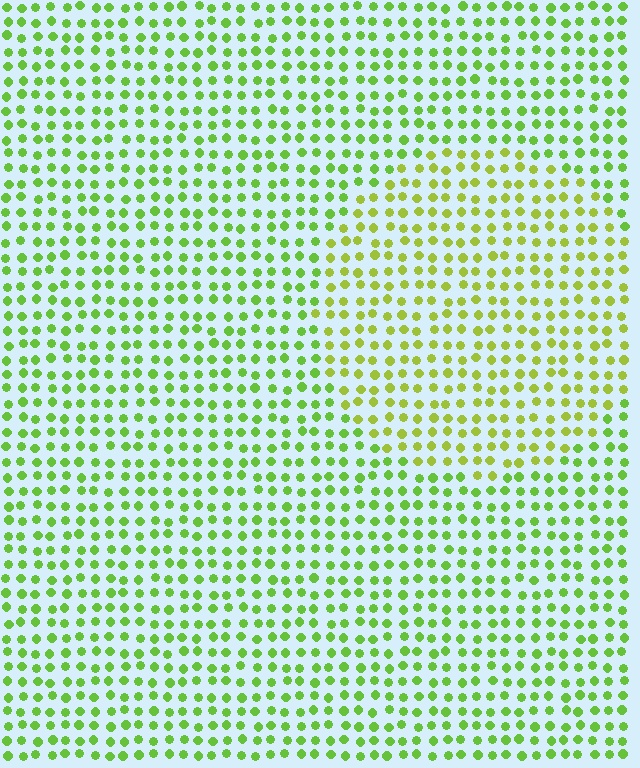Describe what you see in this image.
The image is filled with small lime elements in a uniform arrangement. A circle-shaped region is visible where the elements are tinted to a slightly different hue, forming a subtle color boundary.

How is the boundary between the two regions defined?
The boundary is defined purely by a slight shift in hue (about 24 degrees). Spacing, size, and orientation are identical on both sides.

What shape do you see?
I see a circle.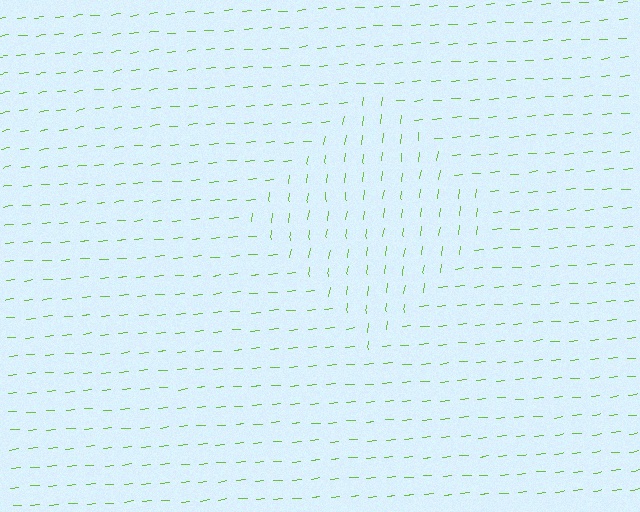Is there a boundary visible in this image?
Yes, there is a texture boundary formed by a change in line orientation.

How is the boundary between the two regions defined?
The boundary is defined purely by a change in line orientation (approximately 77 degrees difference). All lines are the same color and thickness.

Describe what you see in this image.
The image is filled with small lime line segments. A diamond region in the image has lines oriented differently from the surrounding lines, creating a visible texture boundary.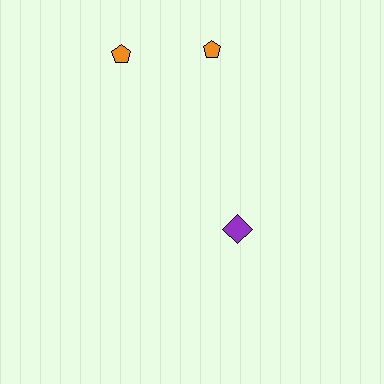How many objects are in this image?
There are 3 objects.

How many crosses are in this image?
There are no crosses.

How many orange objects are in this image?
There are 2 orange objects.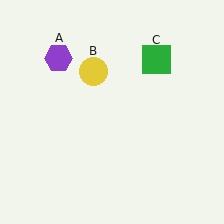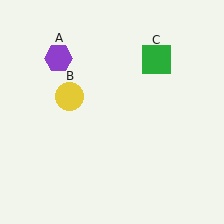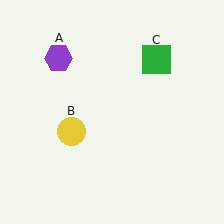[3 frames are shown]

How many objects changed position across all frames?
1 object changed position: yellow circle (object B).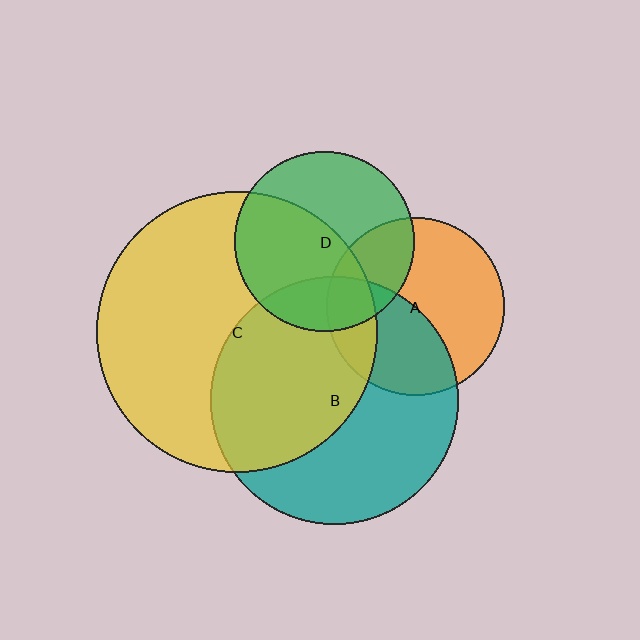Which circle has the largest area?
Circle C (yellow).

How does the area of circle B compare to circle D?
Approximately 1.9 times.